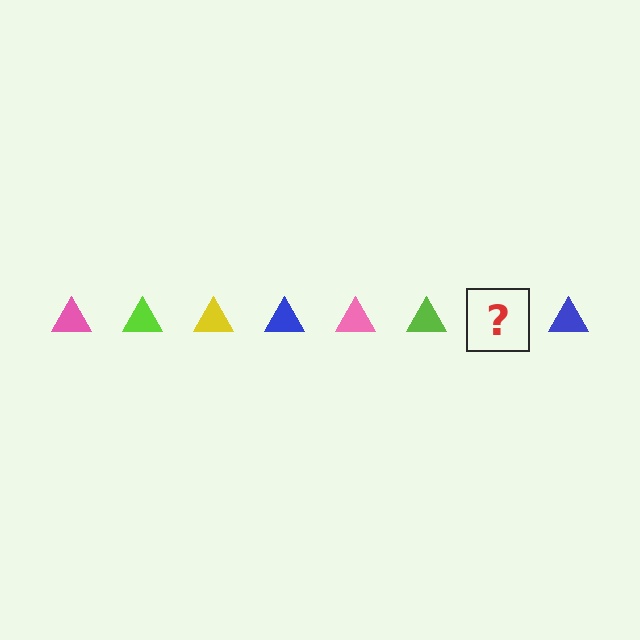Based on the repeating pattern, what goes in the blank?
The blank should be a yellow triangle.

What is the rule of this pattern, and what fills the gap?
The rule is that the pattern cycles through pink, lime, yellow, blue triangles. The gap should be filled with a yellow triangle.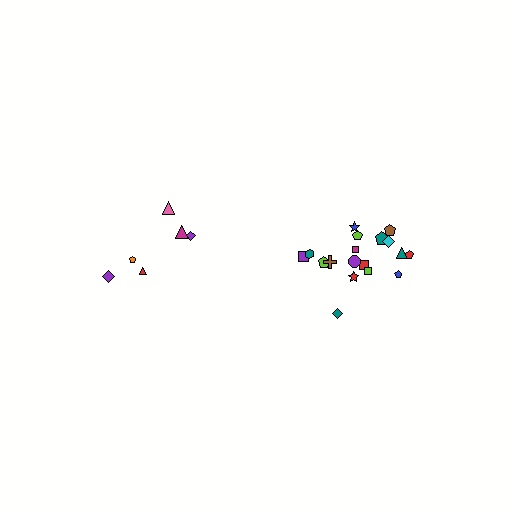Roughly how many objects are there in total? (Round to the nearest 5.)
Roughly 25 objects in total.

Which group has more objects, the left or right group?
The right group.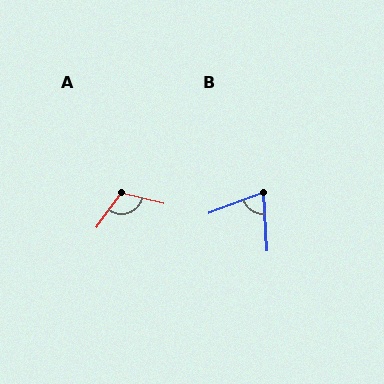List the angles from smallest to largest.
B (73°), A (112°).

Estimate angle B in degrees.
Approximately 73 degrees.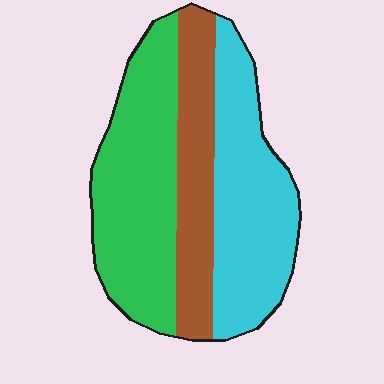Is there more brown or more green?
Green.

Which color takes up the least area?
Brown, at roughly 25%.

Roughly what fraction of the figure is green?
Green takes up about two fifths (2/5) of the figure.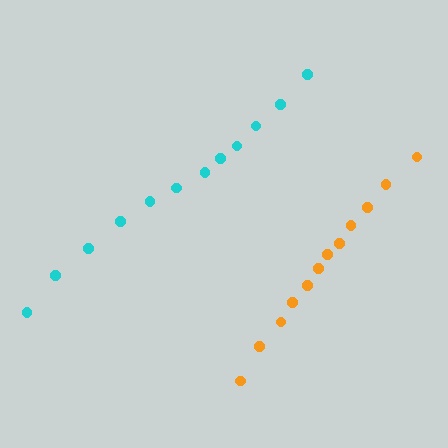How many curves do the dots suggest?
There are 2 distinct paths.